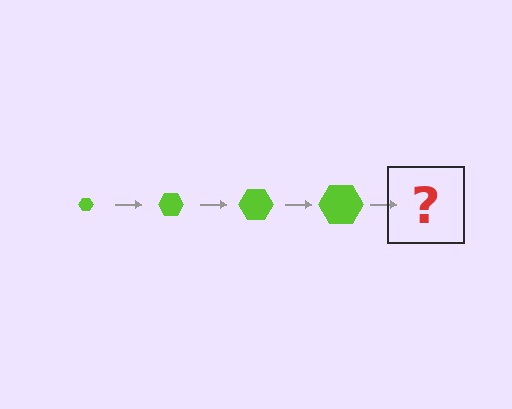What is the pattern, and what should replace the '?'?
The pattern is that the hexagon gets progressively larger each step. The '?' should be a lime hexagon, larger than the previous one.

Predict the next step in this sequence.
The next step is a lime hexagon, larger than the previous one.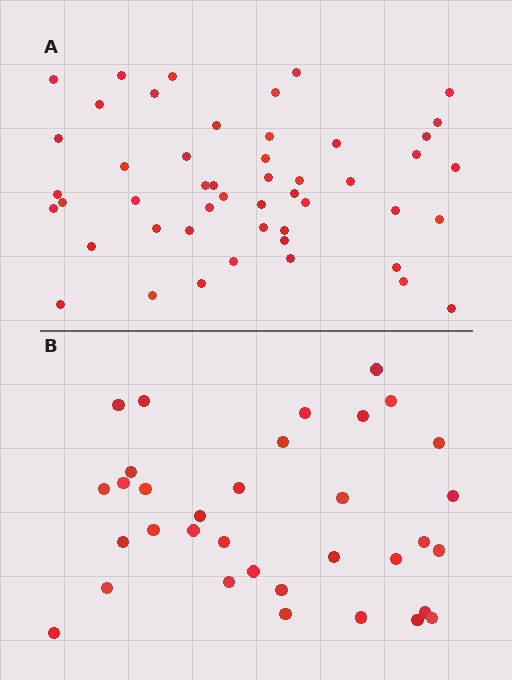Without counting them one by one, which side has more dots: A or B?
Region A (the top region) has more dots.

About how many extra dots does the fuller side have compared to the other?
Region A has approximately 15 more dots than region B.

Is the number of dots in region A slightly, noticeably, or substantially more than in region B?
Region A has noticeably more, but not dramatically so. The ratio is roughly 1.4 to 1.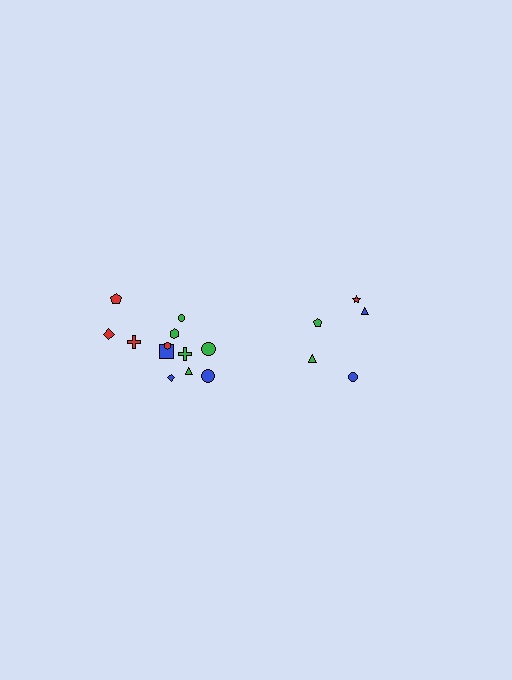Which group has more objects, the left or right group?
The left group.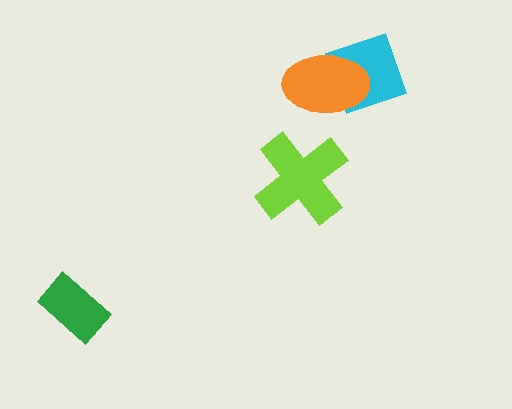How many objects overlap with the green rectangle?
0 objects overlap with the green rectangle.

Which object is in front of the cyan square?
The orange ellipse is in front of the cyan square.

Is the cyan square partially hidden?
Yes, it is partially covered by another shape.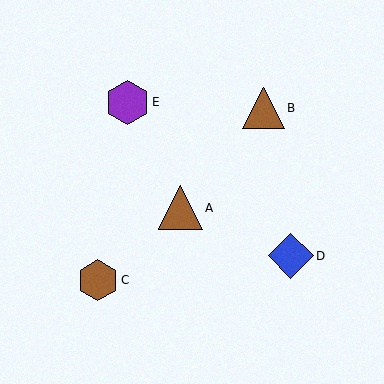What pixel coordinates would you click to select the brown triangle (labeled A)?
Click at (180, 208) to select the brown triangle A.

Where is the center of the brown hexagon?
The center of the brown hexagon is at (98, 280).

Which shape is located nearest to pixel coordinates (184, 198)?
The brown triangle (labeled A) at (180, 208) is nearest to that location.